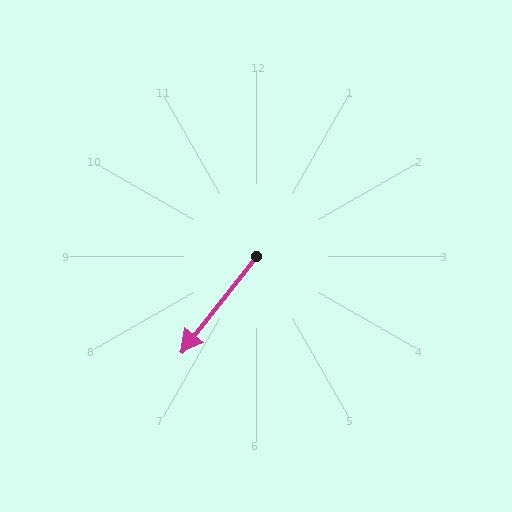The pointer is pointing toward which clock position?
Roughly 7 o'clock.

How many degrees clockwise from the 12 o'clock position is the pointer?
Approximately 218 degrees.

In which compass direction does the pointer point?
Southwest.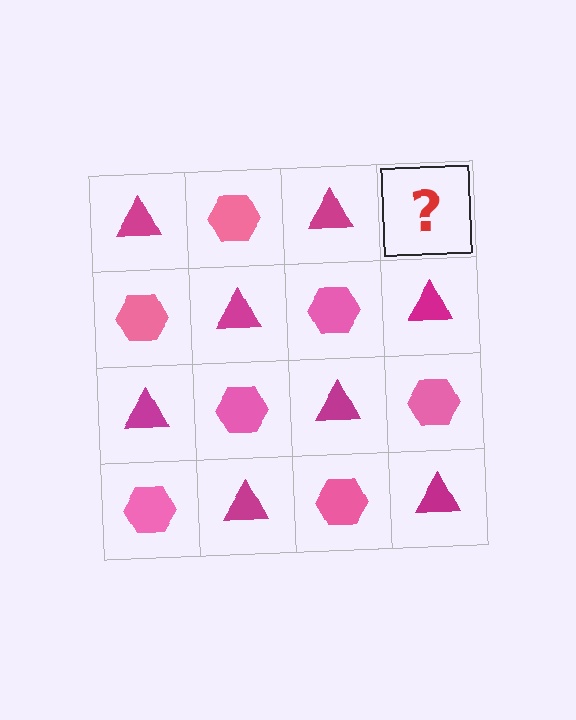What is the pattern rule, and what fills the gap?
The rule is that it alternates magenta triangle and pink hexagon in a checkerboard pattern. The gap should be filled with a pink hexagon.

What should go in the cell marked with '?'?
The missing cell should contain a pink hexagon.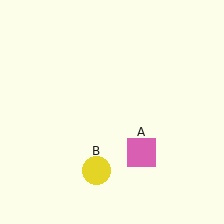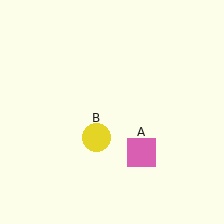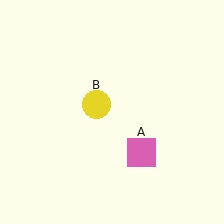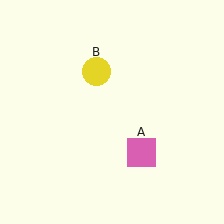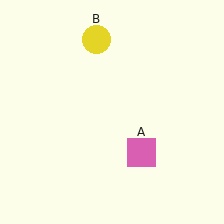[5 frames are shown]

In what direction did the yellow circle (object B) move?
The yellow circle (object B) moved up.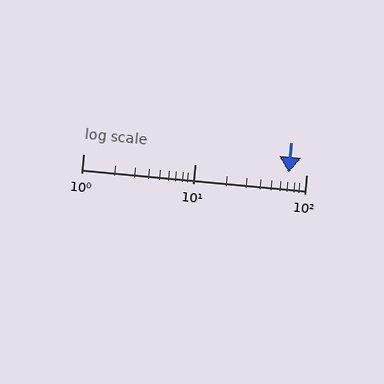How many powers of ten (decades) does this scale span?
The scale spans 2 decades, from 1 to 100.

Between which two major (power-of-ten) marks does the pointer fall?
The pointer is between 10 and 100.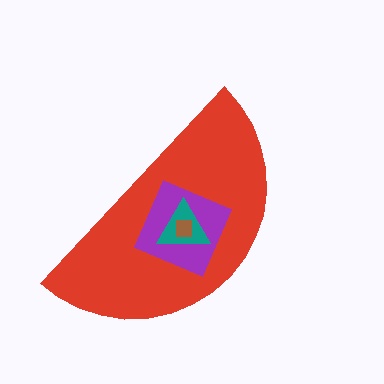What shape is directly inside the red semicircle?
The purple diamond.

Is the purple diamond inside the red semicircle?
Yes.